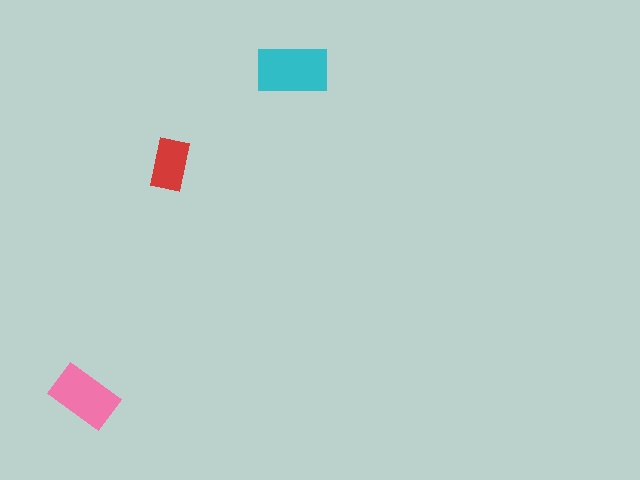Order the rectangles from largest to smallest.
the cyan one, the pink one, the red one.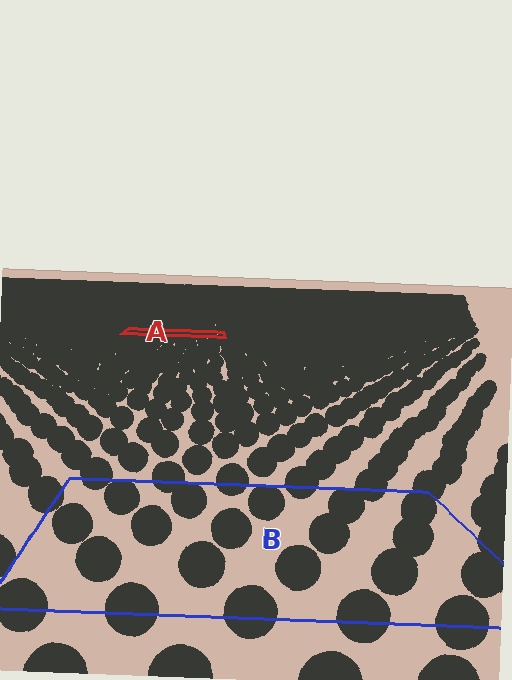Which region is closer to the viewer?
Region B is closer. The texture elements there are larger and more spread out.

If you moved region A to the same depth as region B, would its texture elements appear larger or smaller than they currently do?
They would appear larger. At a closer depth, the same texture elements are projected at a bigger on-screen size.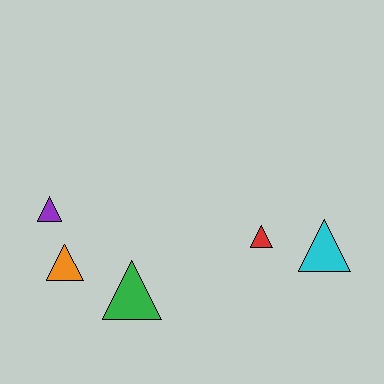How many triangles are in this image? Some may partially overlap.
There are 5 triangles.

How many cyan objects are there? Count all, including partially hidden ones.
There is 1 cyan object.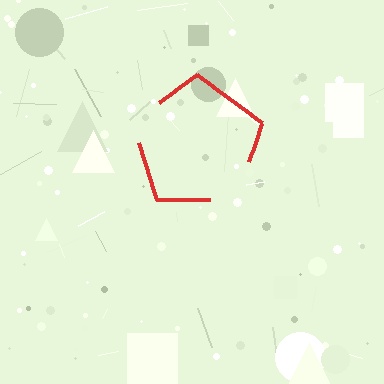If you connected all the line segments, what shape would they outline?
They would outline a pentagon.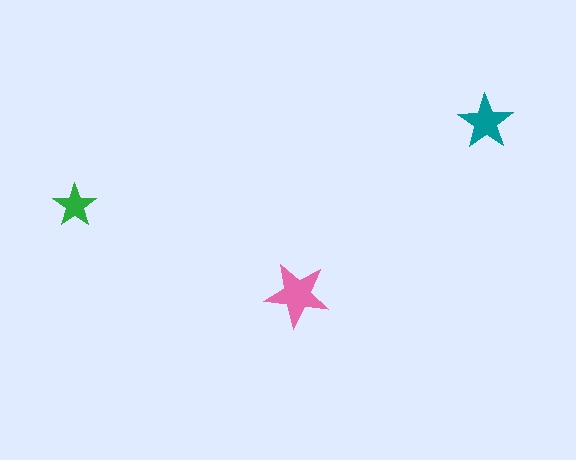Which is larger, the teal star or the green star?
The teal one.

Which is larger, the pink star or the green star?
The pink one.